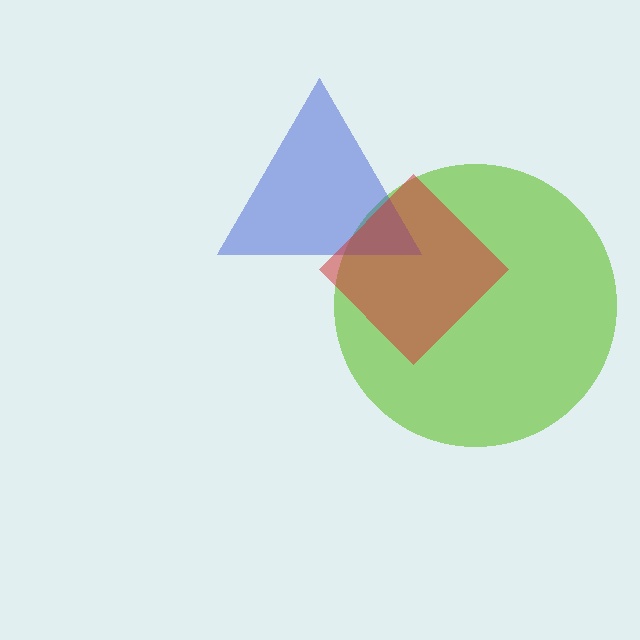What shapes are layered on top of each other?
The layered shapes are: a lime circle, a blue triangle, a red diamond.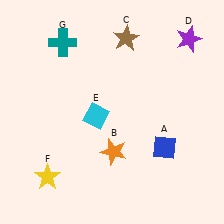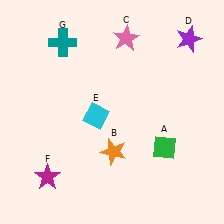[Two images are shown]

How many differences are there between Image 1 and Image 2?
There are 3 differences between the two images.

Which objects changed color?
A changed from blue to green. C changed from brown to pink. F changed from yellow to magenta.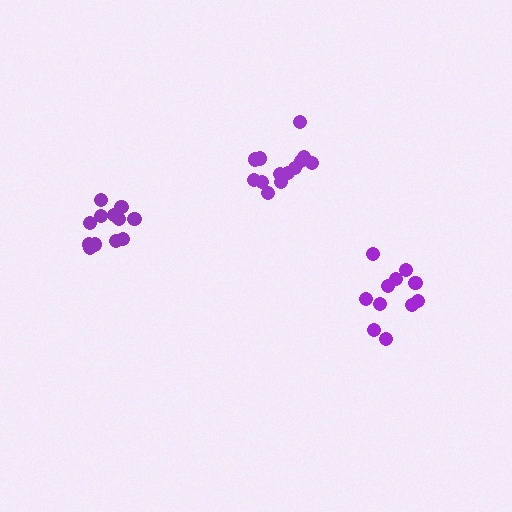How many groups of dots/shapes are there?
There are 3 groups.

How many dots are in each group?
Group 1: 12 dots, Group 2: 13 dots, Group 3: 11 dots (36 total).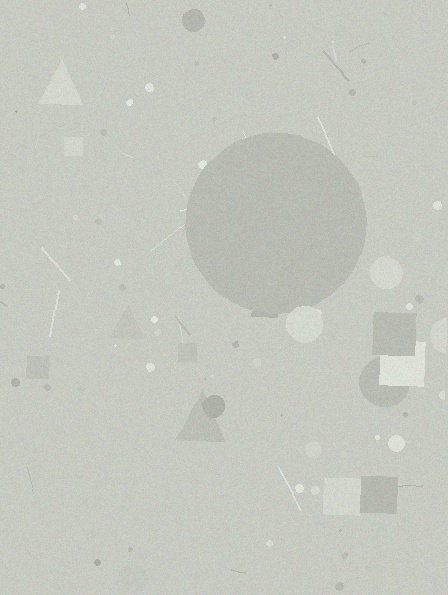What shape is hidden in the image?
A circle is hidden in the image.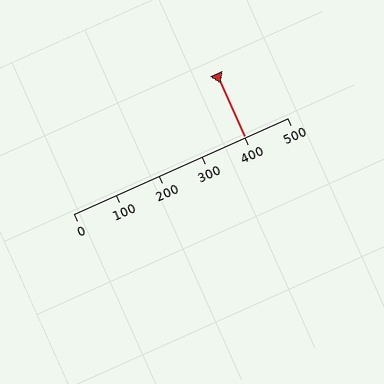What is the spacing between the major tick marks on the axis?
The major ticks are spaced 100 apart.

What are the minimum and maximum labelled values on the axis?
The axis runs from 0 to 500.